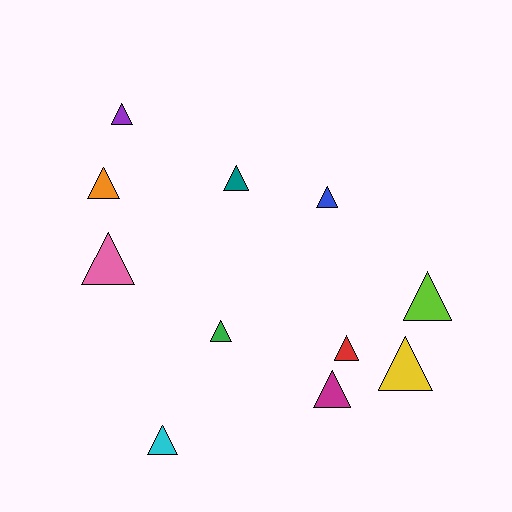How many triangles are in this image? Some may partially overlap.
There are 11 triangles.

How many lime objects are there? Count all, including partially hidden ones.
There is 1 lime object.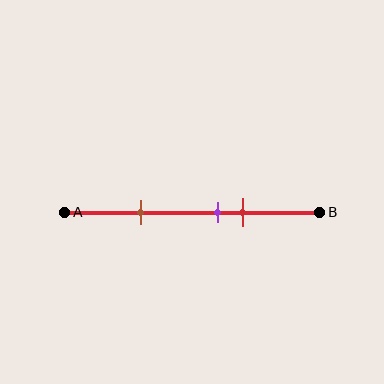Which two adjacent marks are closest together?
The purple and red marks are the closest adjacent pair.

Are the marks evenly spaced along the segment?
No, the marks are not evenly spaced.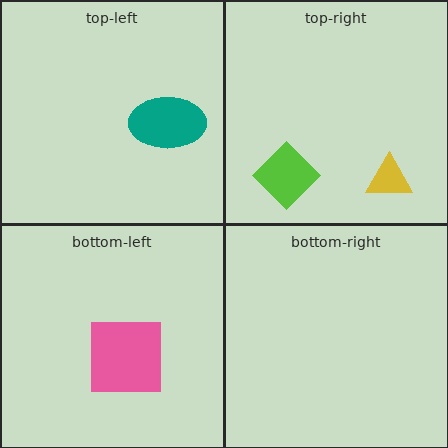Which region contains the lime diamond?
The top-right region.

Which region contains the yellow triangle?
The top-right region.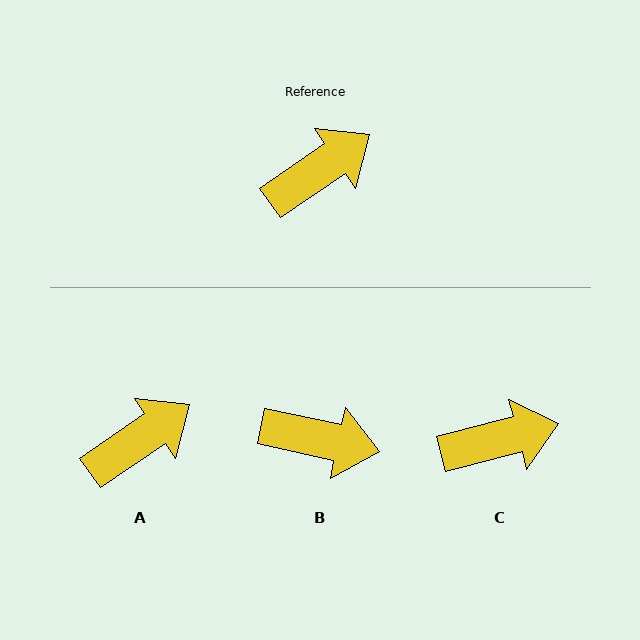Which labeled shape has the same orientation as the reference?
A.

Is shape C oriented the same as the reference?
No, it is off by about 20 degrees.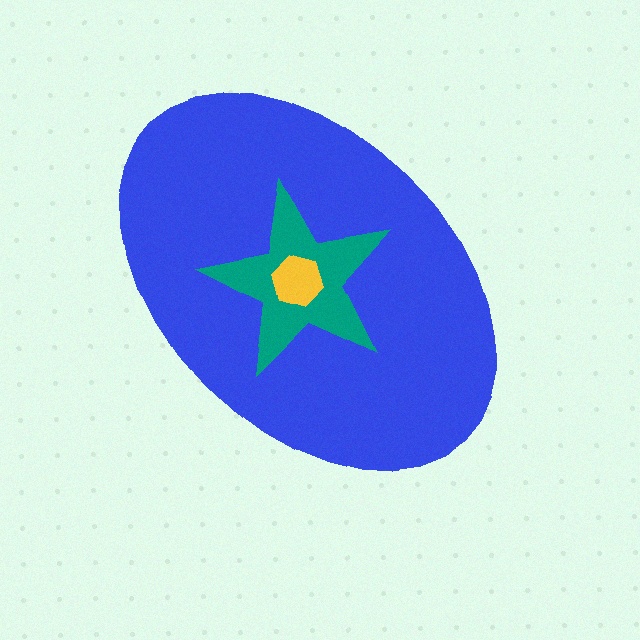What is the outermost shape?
The blue ellipse.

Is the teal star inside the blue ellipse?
Yes.